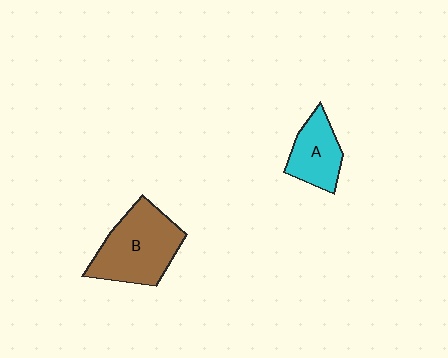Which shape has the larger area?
Shape B (brown).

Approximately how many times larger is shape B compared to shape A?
Approximately 1.7 times.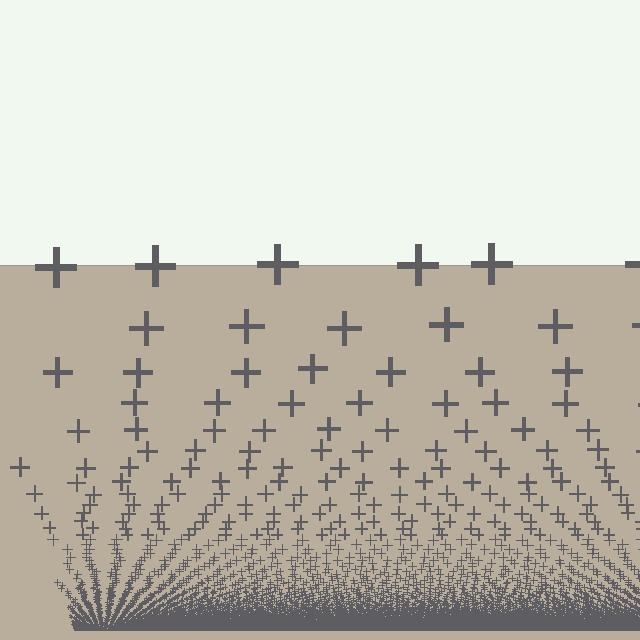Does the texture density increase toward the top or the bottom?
Density increases toward the bottom.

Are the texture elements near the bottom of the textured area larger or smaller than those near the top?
Smaller. The gradient is inverted — elements near the bottom are smaller and denser.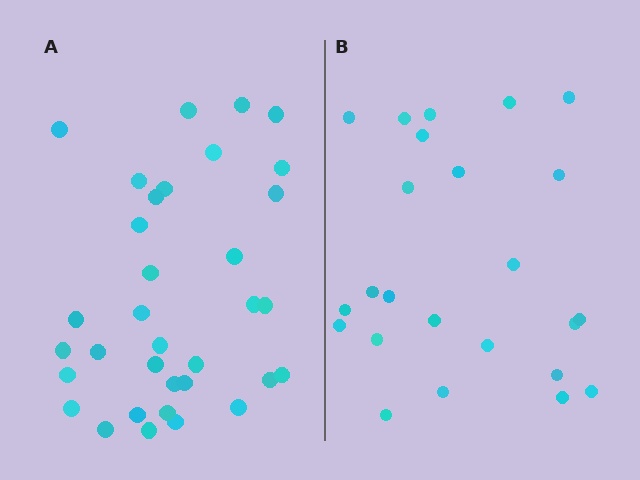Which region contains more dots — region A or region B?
Region A (the left region) has more dots.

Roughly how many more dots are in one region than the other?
Region A has roughly 10 or so more dots than region B.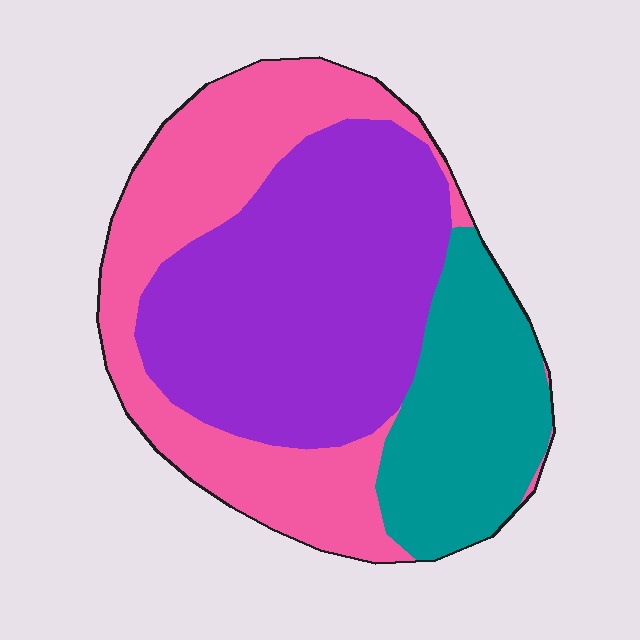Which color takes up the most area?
Purple, at roughly 45%.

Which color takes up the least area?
Teal, at roughly 20%.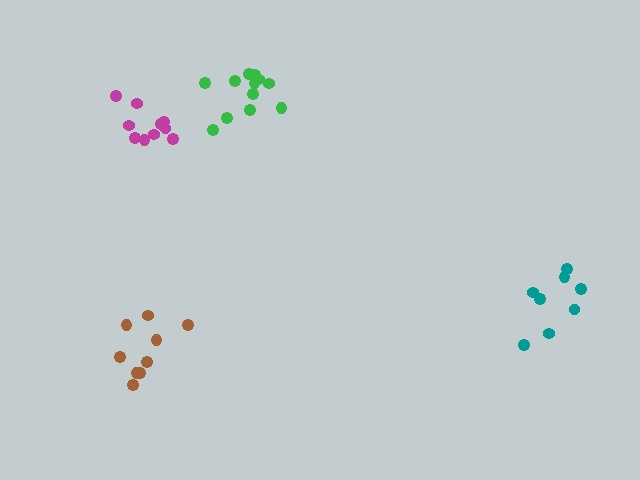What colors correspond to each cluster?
The clusters are colored: teal, magenta, green, brown.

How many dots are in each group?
Group 1: 8 dots, Group 2: 10 dots, Group 3: 12 dots, Group 4: 9 dots (39 total).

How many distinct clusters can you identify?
There are 4 distinct clusters.